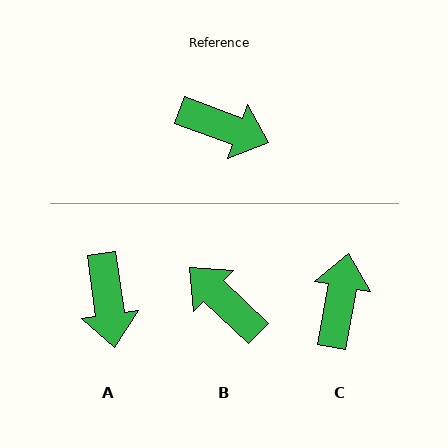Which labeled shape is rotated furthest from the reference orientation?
B, about 156 degrees away.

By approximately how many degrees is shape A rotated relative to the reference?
Approximately 63 degrees clockwise.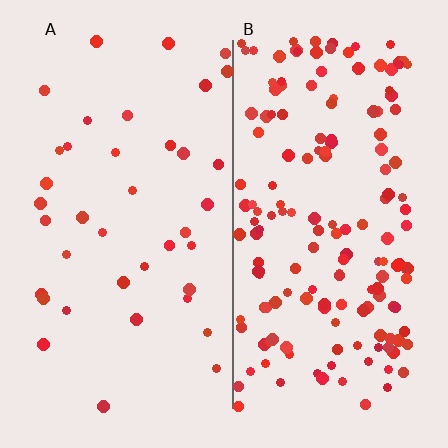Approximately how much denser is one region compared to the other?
Approximately 4.2× — region B over region A.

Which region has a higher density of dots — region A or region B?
B (the right).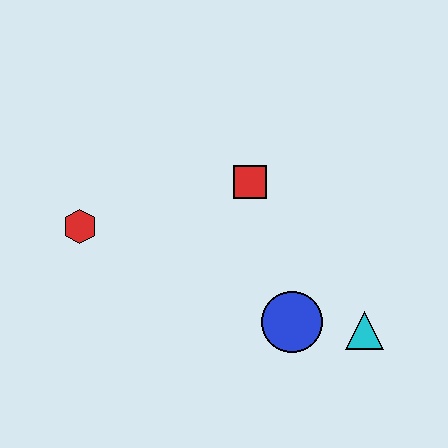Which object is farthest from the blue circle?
The red hexagon is farthest from the blue circle.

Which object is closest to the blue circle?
The cyan triangle is closest to the blue circle.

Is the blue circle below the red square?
Yes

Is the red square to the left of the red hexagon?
No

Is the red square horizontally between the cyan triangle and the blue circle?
No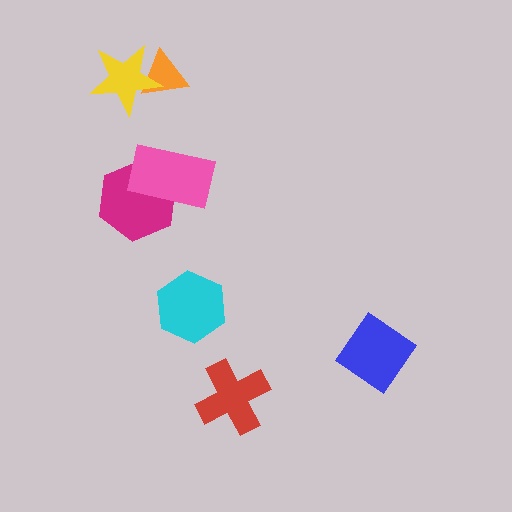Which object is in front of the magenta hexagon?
The pink rectangle is in front of the magenta hexagon.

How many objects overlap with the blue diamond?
0 objects overlap with the blue diamond.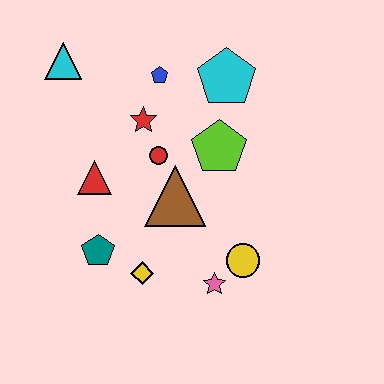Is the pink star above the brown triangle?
No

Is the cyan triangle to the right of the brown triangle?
No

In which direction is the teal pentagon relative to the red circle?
The teal pentagon is below the red circle.